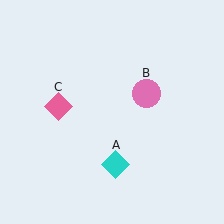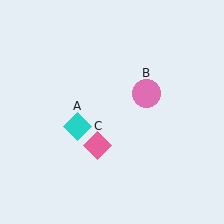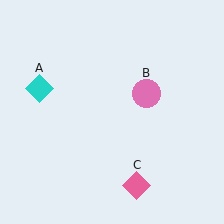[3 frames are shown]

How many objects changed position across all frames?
2 objects changed position: cyan diamond (object A), pink diamond (object C).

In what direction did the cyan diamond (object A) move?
The cyan diamond (object A) moved up and to the left.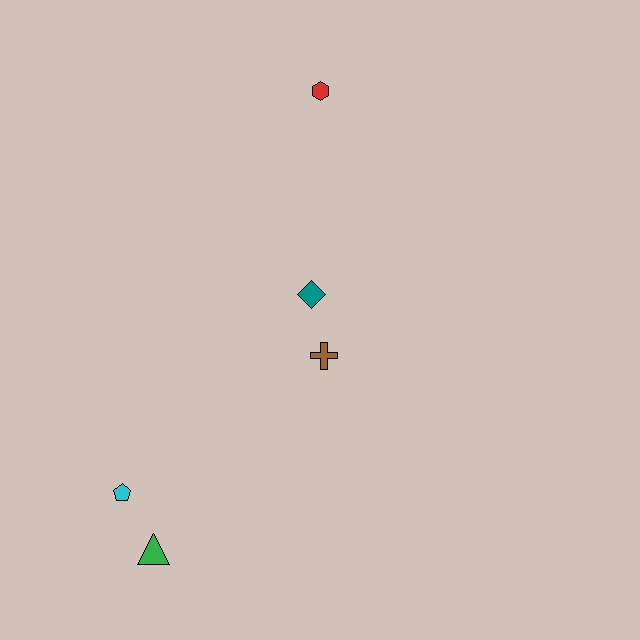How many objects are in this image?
There are 5 objects.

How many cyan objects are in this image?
There is 1 cyan object.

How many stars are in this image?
There are no stars.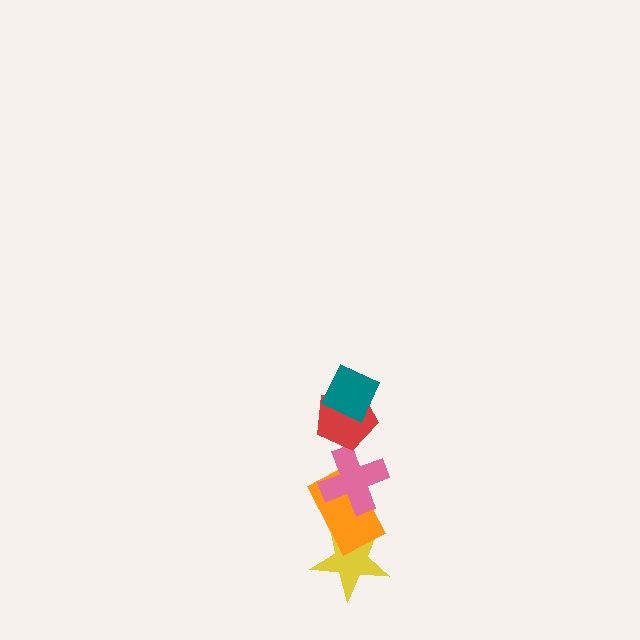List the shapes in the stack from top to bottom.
From top to bottom: the teal diamond, the red pentagon, the pink cross, the orange rectangle, the yellow star.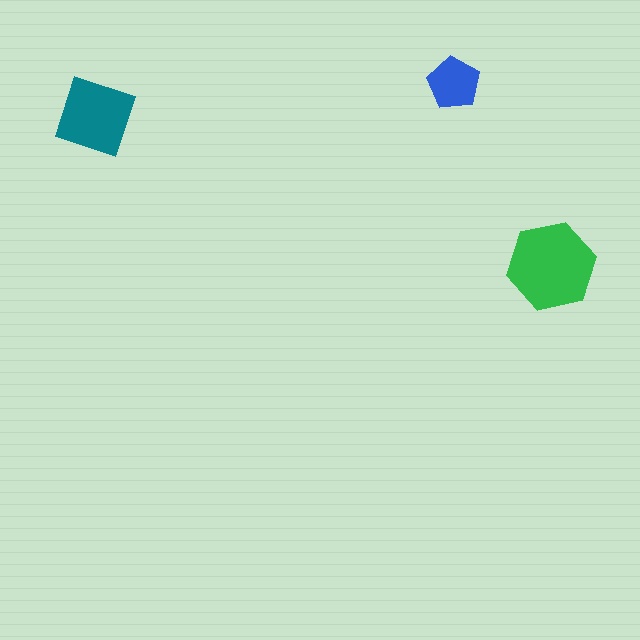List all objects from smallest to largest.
The blue pentagon, the teal diamond, the green hexagon.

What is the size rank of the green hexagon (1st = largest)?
1st.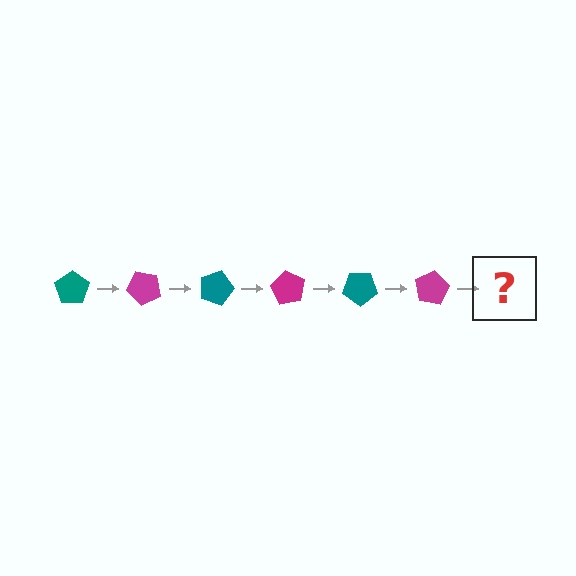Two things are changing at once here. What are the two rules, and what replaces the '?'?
The two rules are that it rotates 45 degrees each step and the color cycles through teal and magenta. The '?' should be a teal pentagon, rotated 270 degrees from the start.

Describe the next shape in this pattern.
It should be a teal pentagon, rotated 270 degrees from the start.